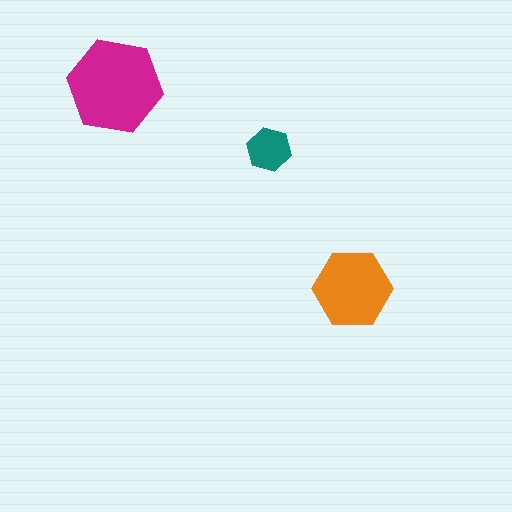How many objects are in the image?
There are 3 objects in the image.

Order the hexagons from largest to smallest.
the magenta one, the orange one, the teal one.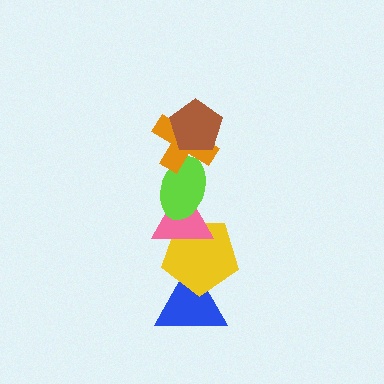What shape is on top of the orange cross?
The brown pentagon is on top of the orange cross.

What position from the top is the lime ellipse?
The lime ellipse is 3rd from the top.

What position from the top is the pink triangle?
The pink triangle is 4th from the top.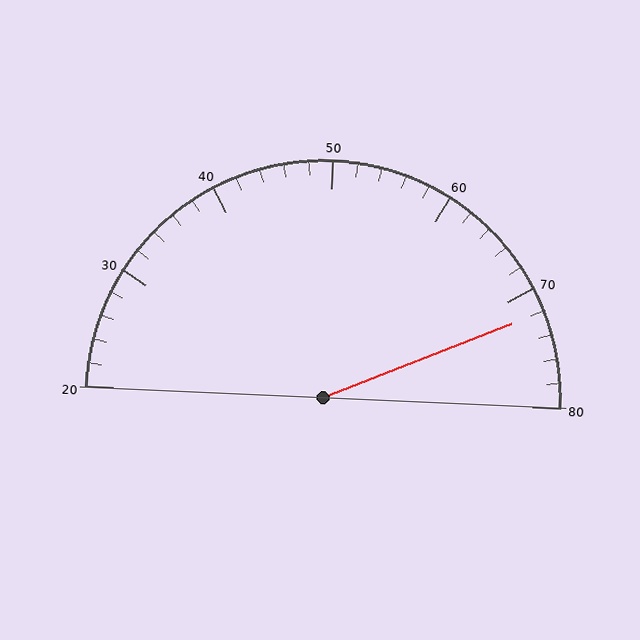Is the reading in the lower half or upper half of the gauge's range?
The reading is in the upper half of the range (20 to 80).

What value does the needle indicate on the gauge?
The needle indicates approximately 72.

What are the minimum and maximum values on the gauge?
The gauge ranges from 20 to 80.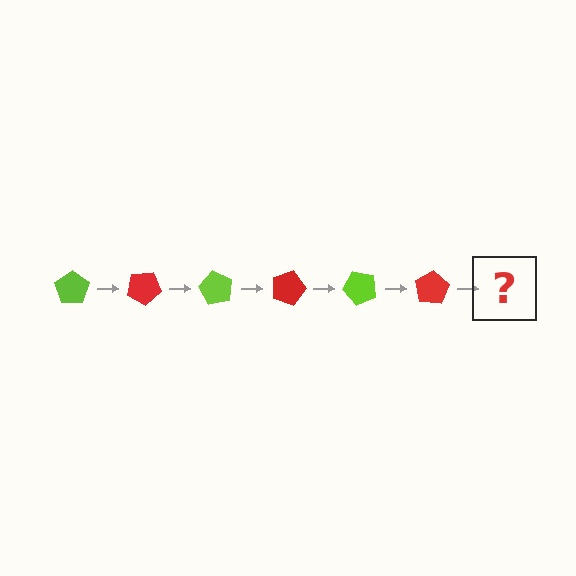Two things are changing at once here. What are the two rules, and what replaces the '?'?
The two rules are that it rotates 30 degrees each step and the color cycles through lime and red. The '?' should be a lime pentagon, rotated 180 degrees from the start.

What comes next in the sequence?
The next element should be a lime pentagon, rotated 180 degrees from the start.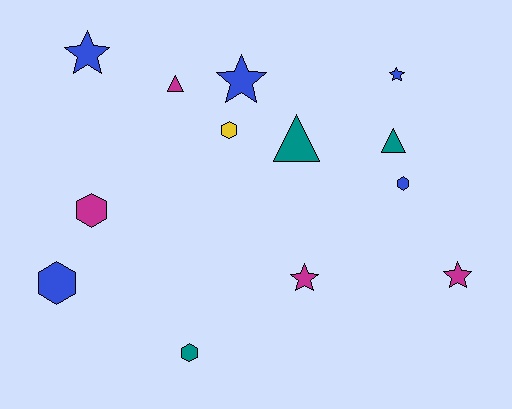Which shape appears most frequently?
Hexagon, with 5 objects.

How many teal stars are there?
There are no teal stars.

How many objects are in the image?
There are 13 objects.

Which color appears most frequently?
Blue, with 5 objects.